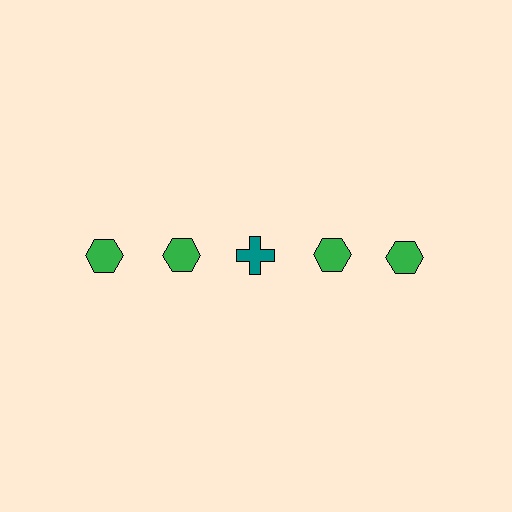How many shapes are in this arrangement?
There are 5 shapes arranged in a grid pattern.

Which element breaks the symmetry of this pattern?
The teal cross in the top row, center column breaks the symmetry. All other shapes are green hexagons.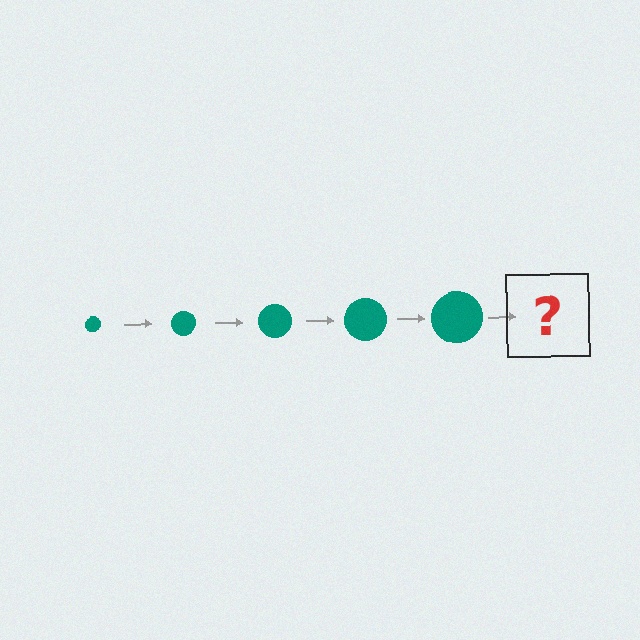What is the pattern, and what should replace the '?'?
The pattern is that the circle gets progressively larger each step. The '?' should be a teal circle, larger than the previous one.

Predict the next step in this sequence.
The next step is a teal circle, larger than the previous one.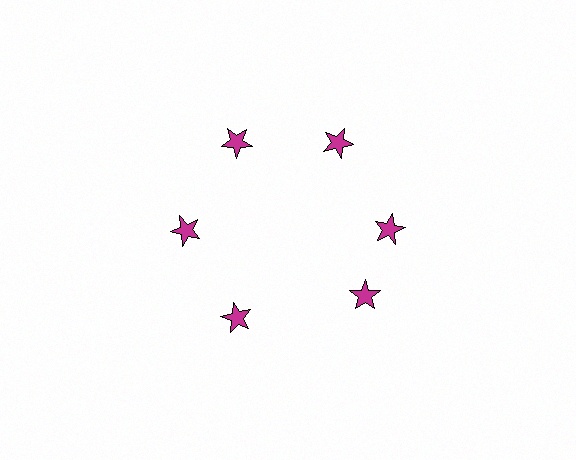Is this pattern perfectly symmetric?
No. The 6 magenta stars are arranged in a ring, but one element near the 5 o'clock position is rotated out of alignment along the ring, breaking the 6-fold rotational symmetry.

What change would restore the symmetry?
The symmetry would be restored by rotating it back into even spacing with its neighbors so that all 6 stars sit at equal angles and equal distance from the center.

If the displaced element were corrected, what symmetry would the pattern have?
It would have 6-fold rotational symmetry — the pattern would map onto itself every 60 degrees.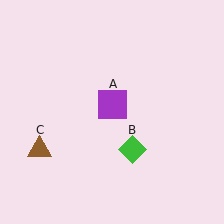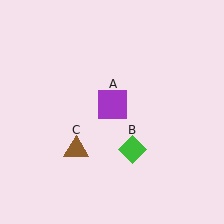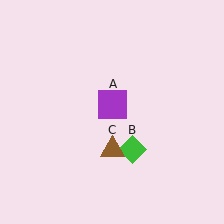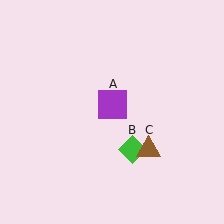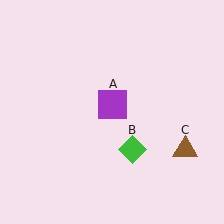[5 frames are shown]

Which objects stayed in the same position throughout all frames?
Purple square (object A) and green diamond (object B) remained stationary.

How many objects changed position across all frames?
1 object changed position: brown triangle (object C).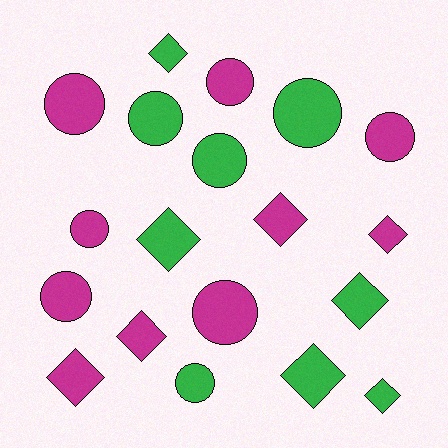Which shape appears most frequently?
Circle, with 10 objects.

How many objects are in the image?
There are 19 objects.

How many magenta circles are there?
There are 6 magenta circles.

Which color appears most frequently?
Magenta, with 10 objects.